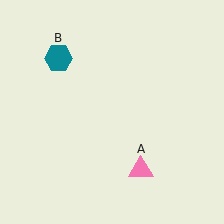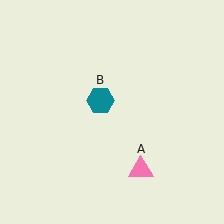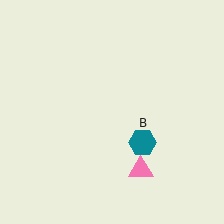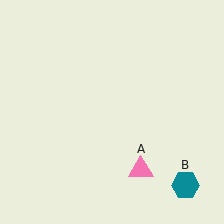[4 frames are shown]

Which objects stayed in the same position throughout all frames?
Pink triangle (object A) remained stationary.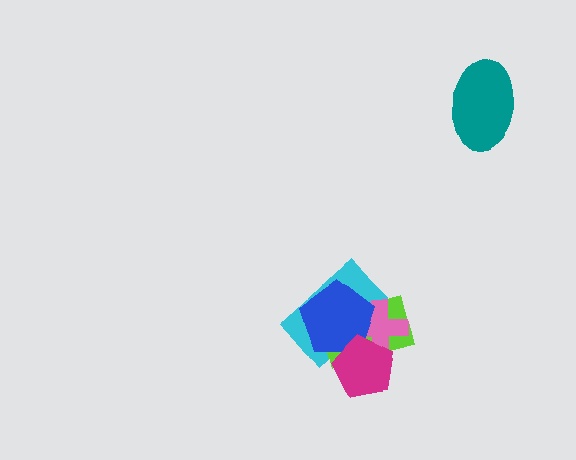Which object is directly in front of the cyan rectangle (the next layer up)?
The lime rectangle is directly in front of the cyan rectangle.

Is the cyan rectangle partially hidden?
Yes, it is partially covered by another shape.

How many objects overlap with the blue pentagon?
4 objects overlap with the blue pentagon.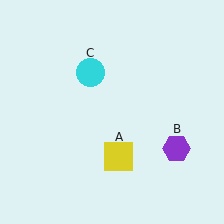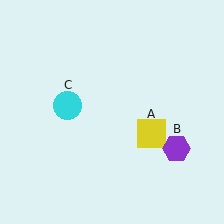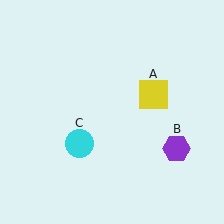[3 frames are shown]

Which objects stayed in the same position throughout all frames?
Purple hexagon (object B) remained stationary.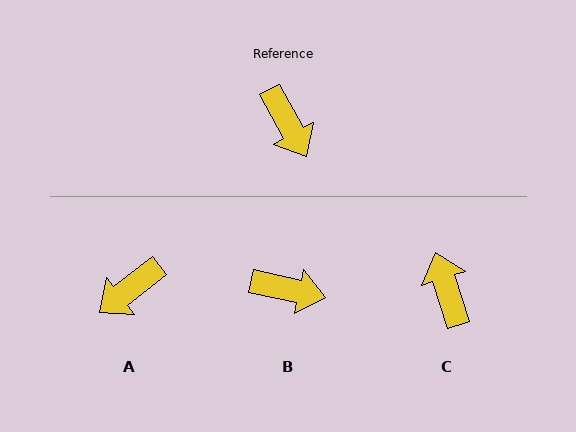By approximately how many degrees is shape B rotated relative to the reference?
Approximately 49 degrees counter-clockwise.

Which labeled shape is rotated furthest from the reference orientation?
C, about 169 degrees away.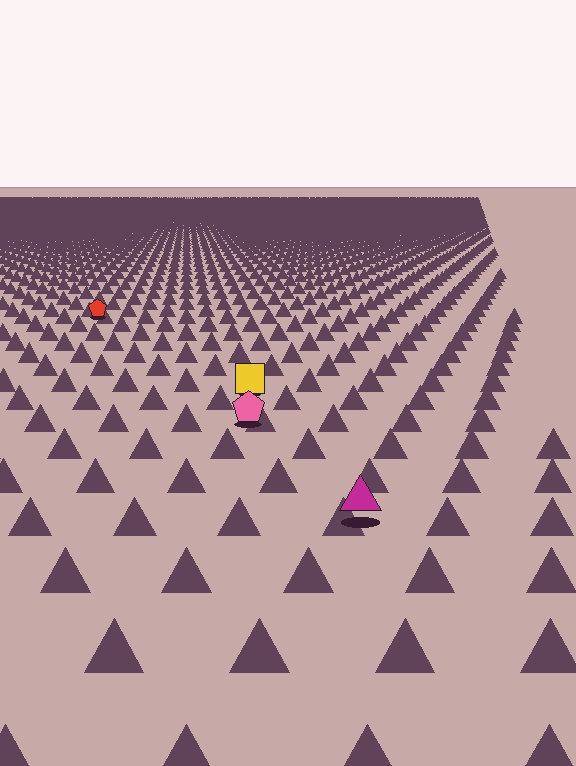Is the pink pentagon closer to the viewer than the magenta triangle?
No. The magenta triangle is closer — you can tell from the texture gradient: the ground texture is coarser near it.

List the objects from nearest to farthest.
From nearest to farthest: the magenta triangle, the pink pentagon, the yellow square, the red pentagon.